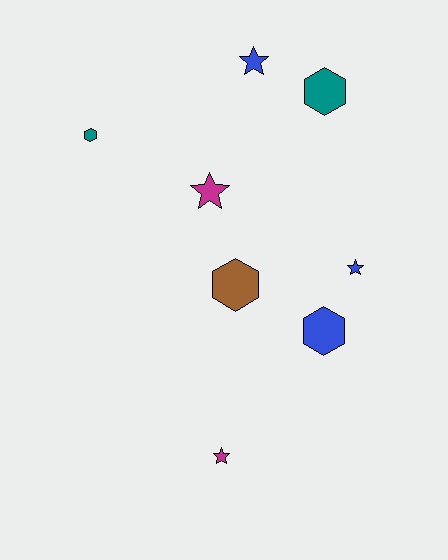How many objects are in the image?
There are 8 objects.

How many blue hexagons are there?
There is 1 blue hexagon.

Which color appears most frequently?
Blue, with 3 objects.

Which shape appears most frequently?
Hexagon, with 4 objects.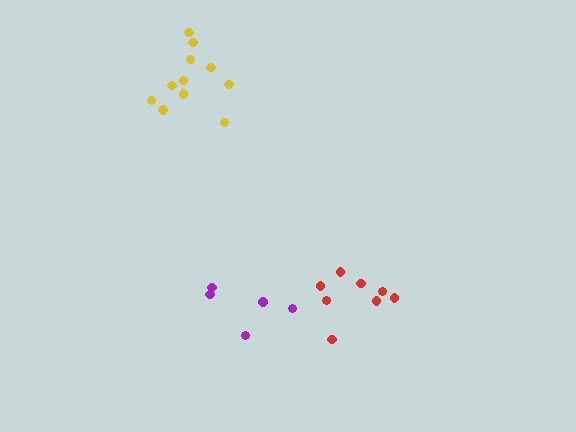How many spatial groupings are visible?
There are 3 spatial groupings.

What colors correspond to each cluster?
The clusters are colored: yellow, red, purple.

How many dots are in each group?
Group 1: 11 dots, Group 2: 8 dots, Group 3: 5 dots (24 total).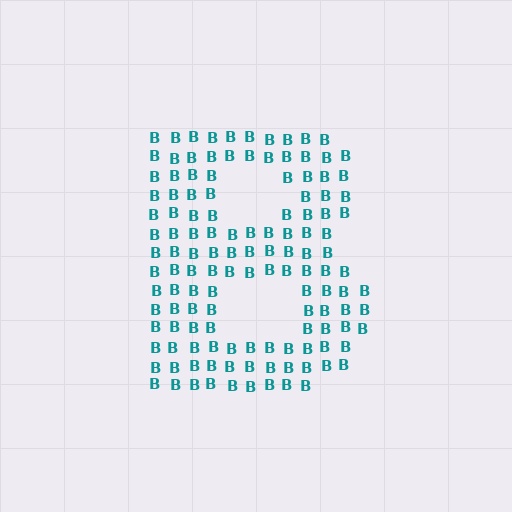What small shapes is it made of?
It is made of small letter B's.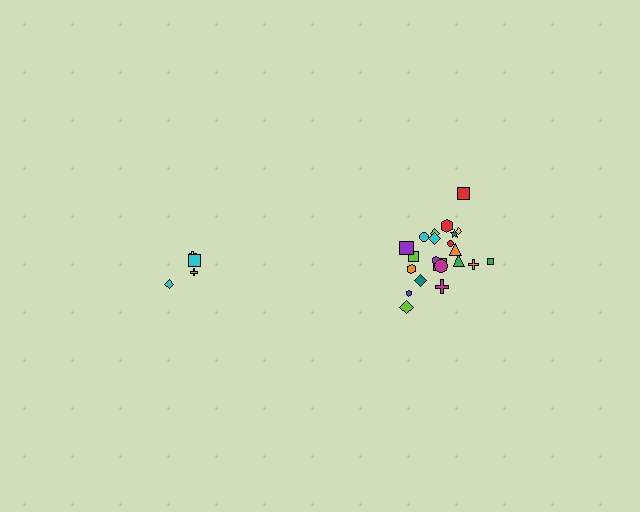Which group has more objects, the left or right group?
The right group.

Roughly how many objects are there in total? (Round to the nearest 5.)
Roughly 25 objects in total.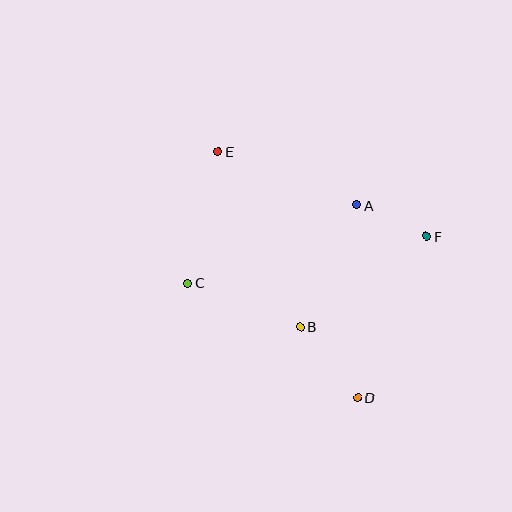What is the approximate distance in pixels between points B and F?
The distance between B and F is approximately 155 pixels.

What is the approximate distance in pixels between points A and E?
The distance between A and E is approximately 148 pixels.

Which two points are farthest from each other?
Points D and E are farthest from each other.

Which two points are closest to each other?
Points A and F are closest to each other.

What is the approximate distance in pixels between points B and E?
The distance between B and E is approximately 193 pixels.